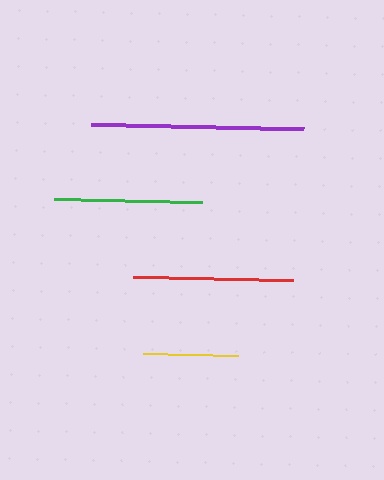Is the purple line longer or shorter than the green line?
The purple line is longer than the green line.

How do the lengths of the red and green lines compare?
The red and green lines are approximately the same length.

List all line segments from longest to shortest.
From longest to shortest: purple, red, green, yellow.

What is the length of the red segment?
The red segment is approximately 160 pixels long.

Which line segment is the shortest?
The yellow line is the shortest at approximately 95 pixels.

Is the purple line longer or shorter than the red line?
The purple line is longer than the red line.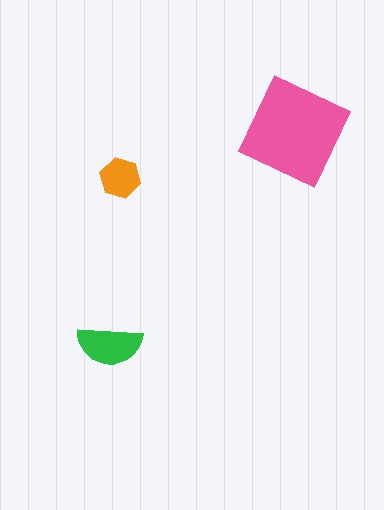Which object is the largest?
The pink diamond.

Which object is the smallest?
The orange hexagon.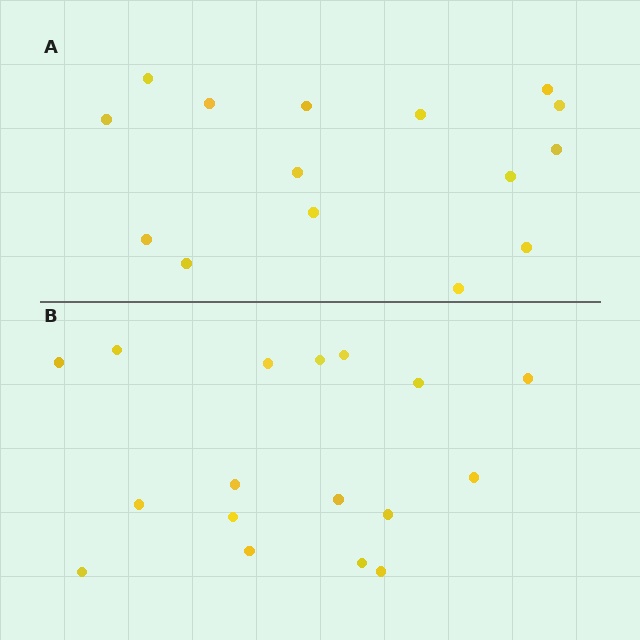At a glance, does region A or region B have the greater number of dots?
Region B (the bottom region) has more dots.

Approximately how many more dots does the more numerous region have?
Region B has just a few more — roughly 2 or 3 more dots than region A.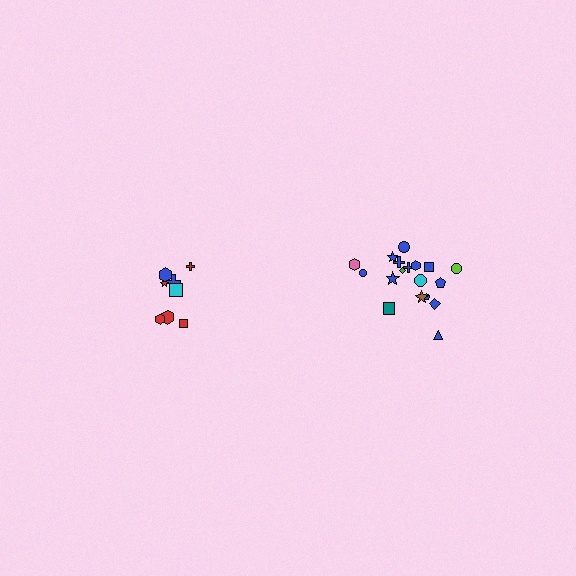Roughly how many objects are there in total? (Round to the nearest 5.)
Roughly 25 objects in total.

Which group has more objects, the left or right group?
The right group.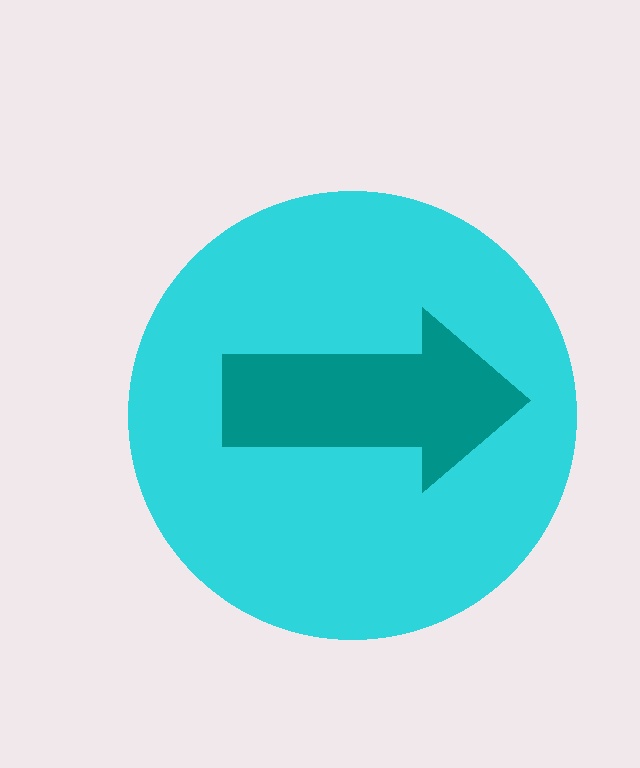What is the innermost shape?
The teal arrow.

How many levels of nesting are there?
2.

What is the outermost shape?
The cyan circle.